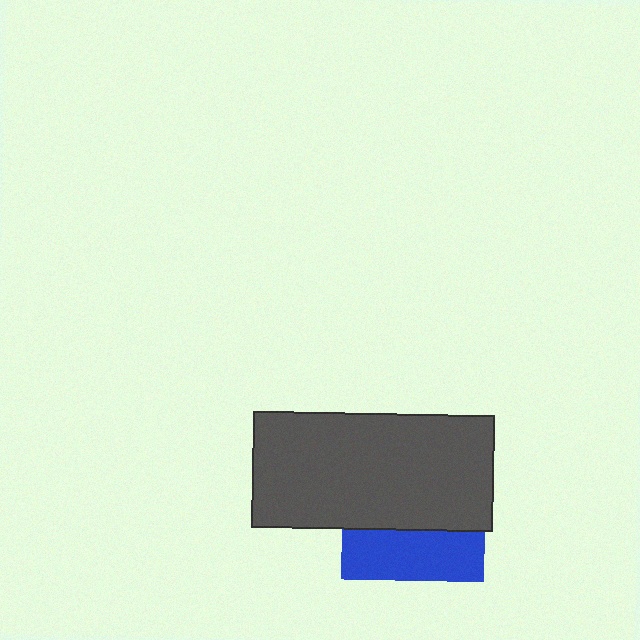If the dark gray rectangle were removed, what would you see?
You would see the complete blue square.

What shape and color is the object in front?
The object in front is a dark gray rectangle.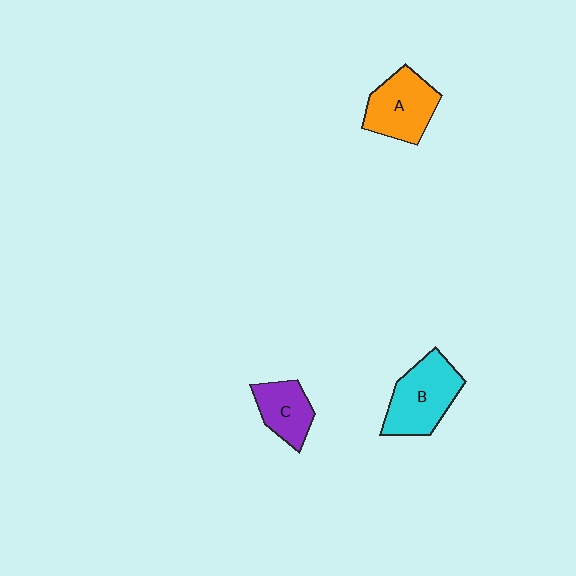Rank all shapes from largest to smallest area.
From largest to smallest: B (cyan), A (orange), C (purple).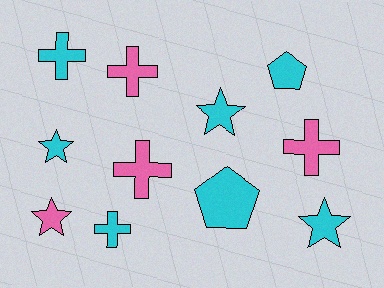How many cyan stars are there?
There are 3 cyan stars.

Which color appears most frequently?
Cyan, with 7 objects.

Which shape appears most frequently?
Cross, with 5 objects.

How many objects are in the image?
There are 11 objects.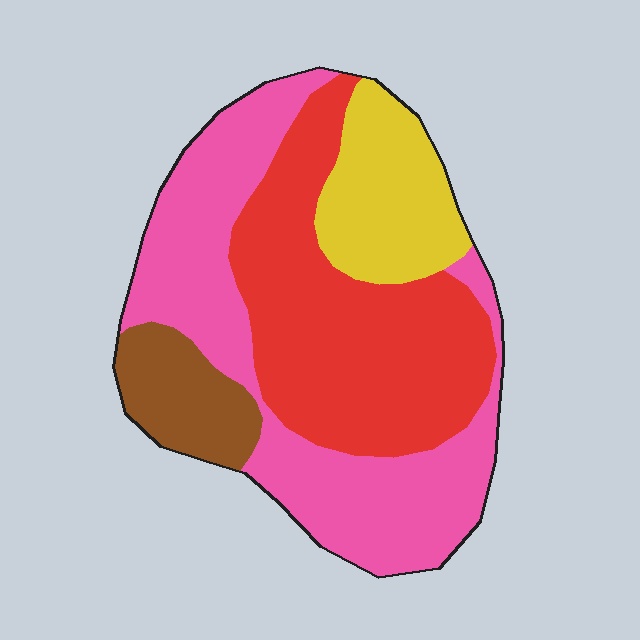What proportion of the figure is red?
Red takes up about three eighths (3/8) of the figure.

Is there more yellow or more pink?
Pink.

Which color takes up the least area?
Brown, at roughly 10%.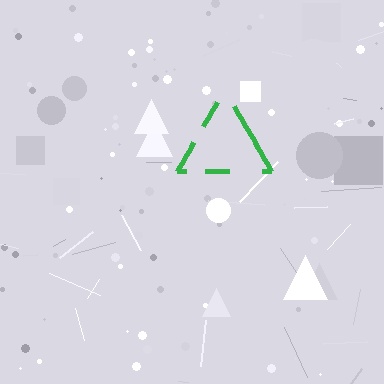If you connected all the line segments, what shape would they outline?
They would outline a triangle.